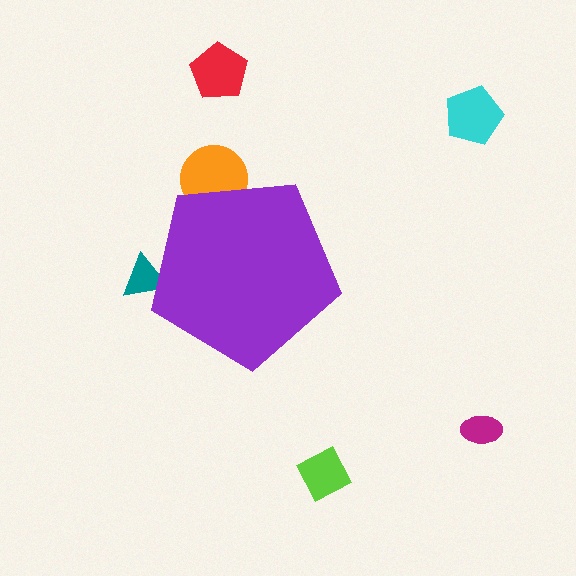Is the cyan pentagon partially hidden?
No, the cyan pentagon is fully visible.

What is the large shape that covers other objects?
A purple pentagon.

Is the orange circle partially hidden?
Yes, the orange circle is partially hidden behind the purple pentagon.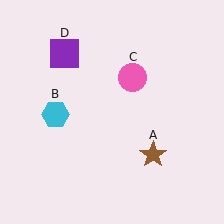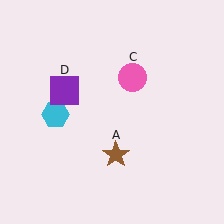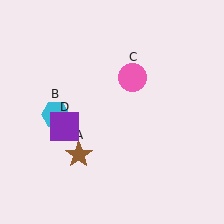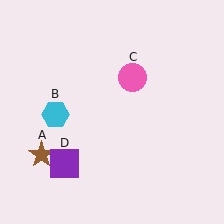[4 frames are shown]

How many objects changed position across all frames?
2 objects changed position: brown star (object A), purple square (object D).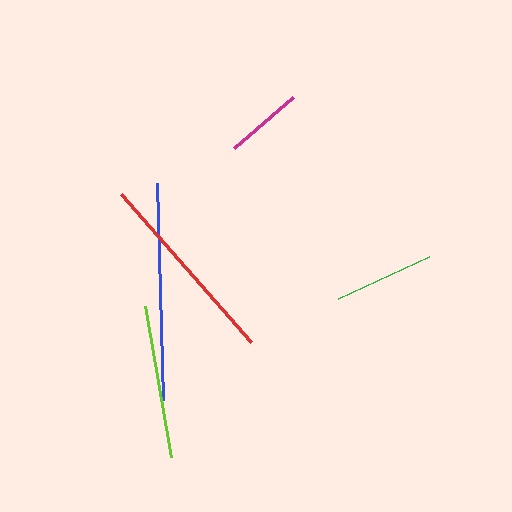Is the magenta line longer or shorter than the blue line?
The blue line is longer than the magenta line.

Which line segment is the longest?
The blue line is the longest at approximately 216 pixels.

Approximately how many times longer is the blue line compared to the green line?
The blue line is approximately 2.2 times the length of the green line.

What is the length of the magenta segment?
The magenta segment is approximately 78 pixels long.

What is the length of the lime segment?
The lime segment is approximately 153 pixels long.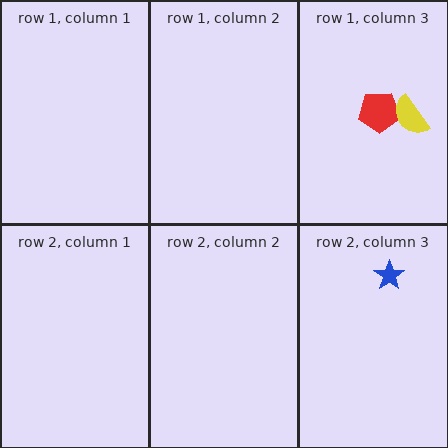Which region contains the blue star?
The row 2, column 3 region.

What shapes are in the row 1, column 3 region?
The red pentagon, the yellow semicircle.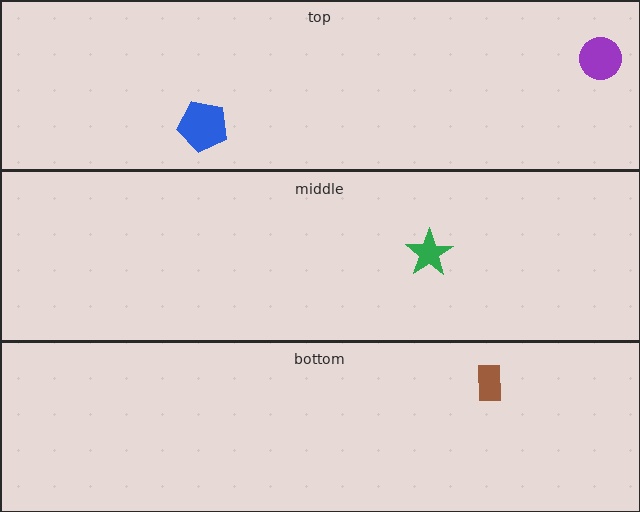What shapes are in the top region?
The purple circle, the blue pentagon.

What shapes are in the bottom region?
The brown rectangle.